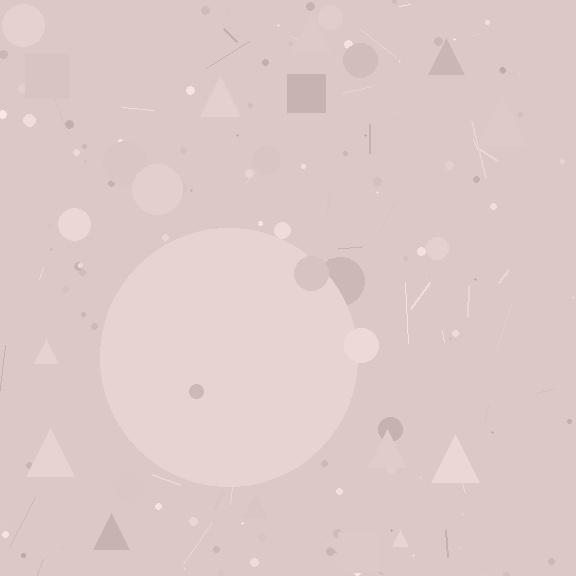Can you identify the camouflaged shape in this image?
The camouflaged shape is a circle.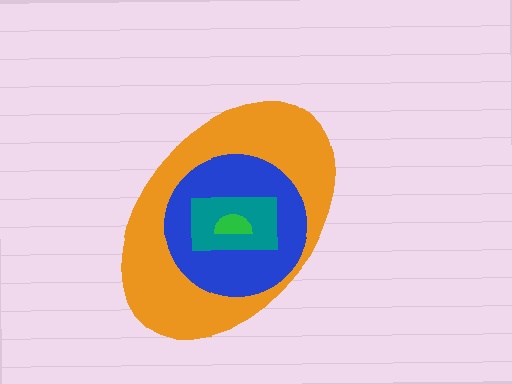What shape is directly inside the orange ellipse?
The blue circle.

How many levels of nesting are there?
4.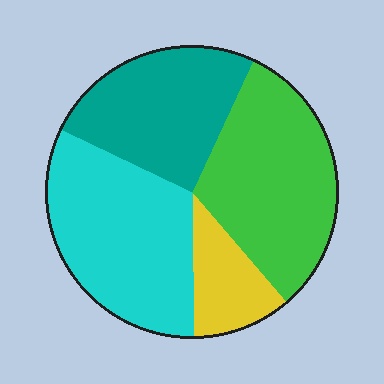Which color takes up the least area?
Yellow, at roughly 10%.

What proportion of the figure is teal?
Teal covers about 25% of the figure.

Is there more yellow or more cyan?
Cyan.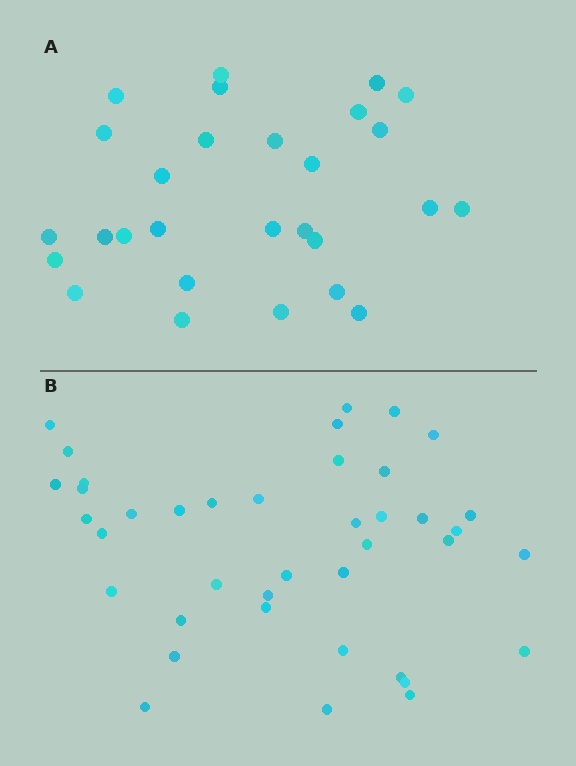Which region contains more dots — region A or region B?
Region B (the bottom region) has more dots.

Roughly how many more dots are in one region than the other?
Region B has roughly 12 or so more dots than region A.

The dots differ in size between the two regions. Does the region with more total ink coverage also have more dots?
No. Region A has more total ink coverage because its dots are larger, but region B actually contains more individual dots. Total area can be misleading — the number of items is what matters here.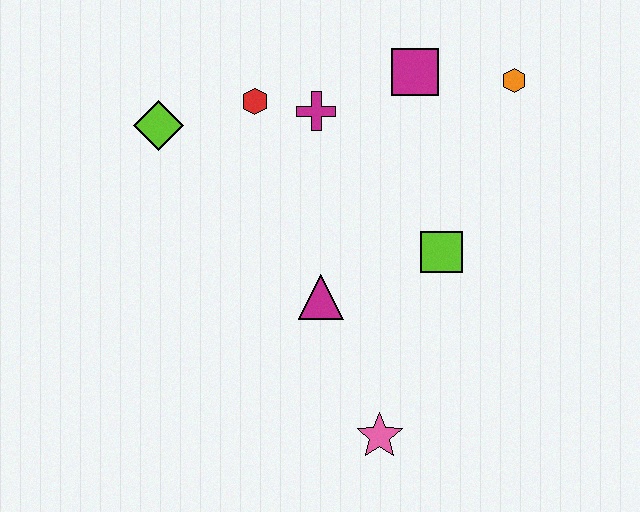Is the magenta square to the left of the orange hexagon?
Yes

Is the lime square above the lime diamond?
No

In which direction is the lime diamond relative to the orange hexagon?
The lime diamond is to the left of the orange hexagon.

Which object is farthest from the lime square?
The lime diamond is farthest from the lime square.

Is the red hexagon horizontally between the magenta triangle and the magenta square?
No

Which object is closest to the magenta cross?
The red hexagon is closest to the magenta cross.